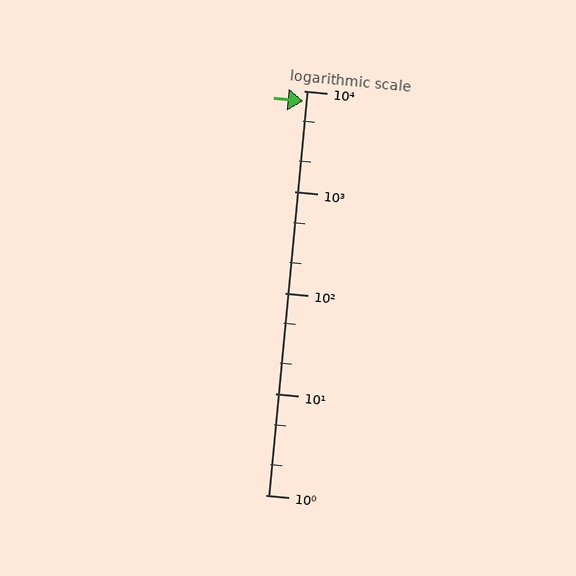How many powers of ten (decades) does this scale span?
The scale spans 4 decades, from 1 to 10000.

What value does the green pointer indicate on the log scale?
The pointer indicates approximately 7800.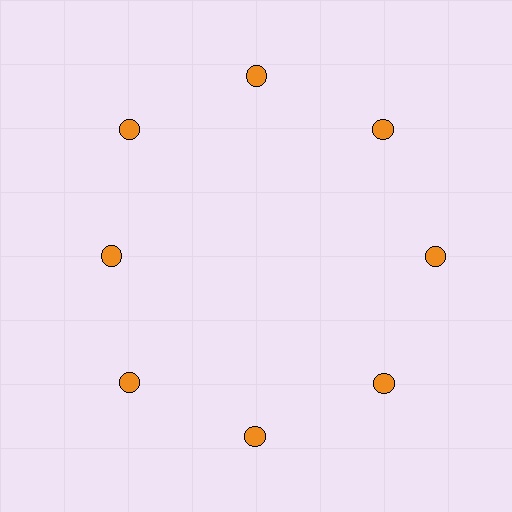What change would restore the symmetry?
The symmetry would be restored by moving it outward, back onto the ring so that all 8 circles sit at equal angles and equal distance from the center.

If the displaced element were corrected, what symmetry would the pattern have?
It would have 8-fold rotational symmetry — the pattern would map onto itself every 45 degrees.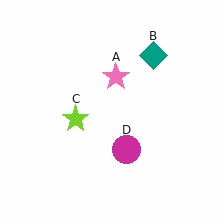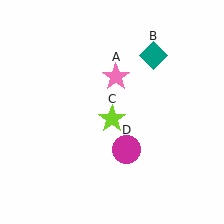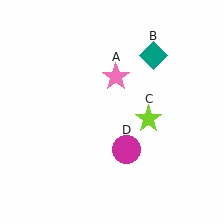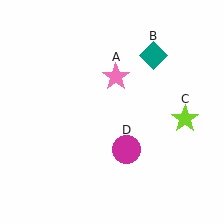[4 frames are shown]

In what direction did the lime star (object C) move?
The lime star (object C) moved right.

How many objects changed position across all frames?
1 object changed position: lime star (object C).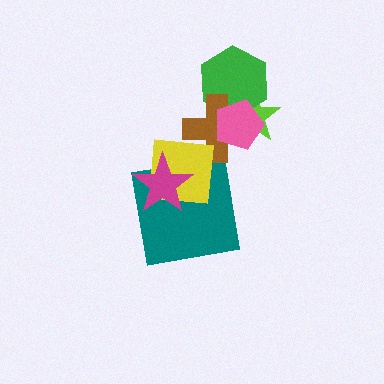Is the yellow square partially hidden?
Yes, it is partially covered by another shape.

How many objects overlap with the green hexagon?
3 objects overlap with the green hexagon.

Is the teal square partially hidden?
Yes, it is partially covered by another shape.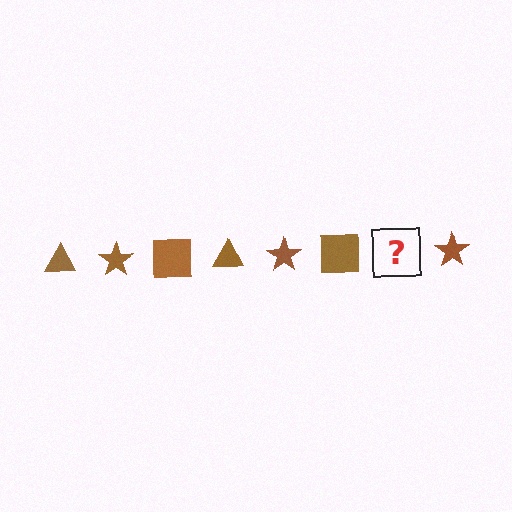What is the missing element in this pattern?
The missing element is a brown triangle.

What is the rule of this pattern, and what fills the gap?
The rule is that the pattern cycles through triangle, star, square shapes in brown. The gap should be filled with a brown triangle.